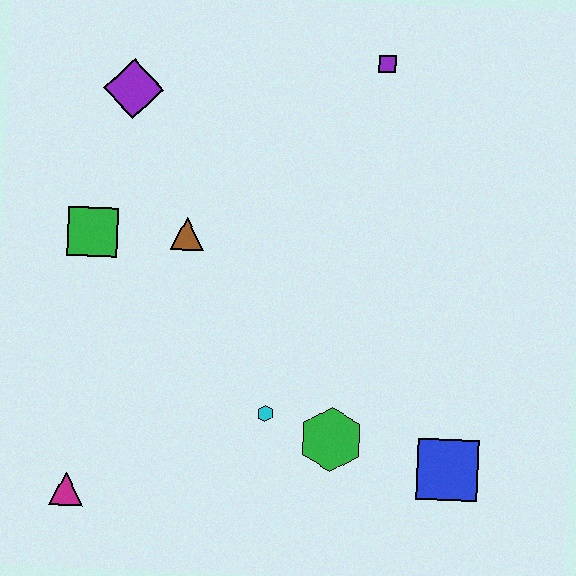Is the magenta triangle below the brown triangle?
Yes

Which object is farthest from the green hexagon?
The purple diamond is farthest from the green hexagon.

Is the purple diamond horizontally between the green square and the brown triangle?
Yes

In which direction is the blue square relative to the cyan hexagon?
The blue square is to the right of the cyan hexagon.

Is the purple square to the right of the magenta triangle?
Yes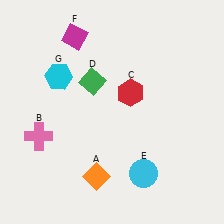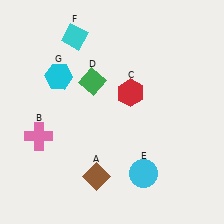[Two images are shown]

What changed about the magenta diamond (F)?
In Image 1, F is magenta. In Image 2, it changed to cyan.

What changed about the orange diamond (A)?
In Image 1, A is orange. In Image 2, it changed to brown.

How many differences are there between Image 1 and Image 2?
There are 2 differences between the two images.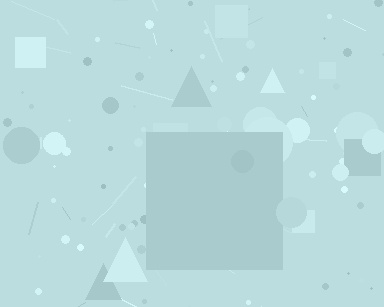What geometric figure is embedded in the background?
A square is embedded in the background.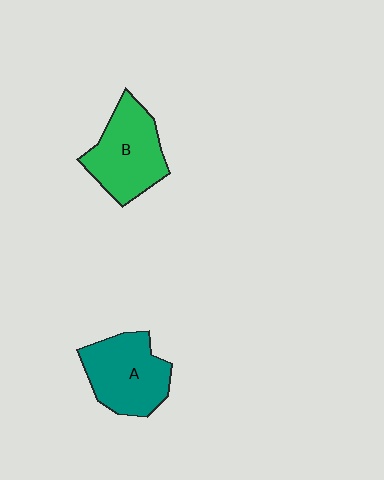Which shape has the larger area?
Shape B (green).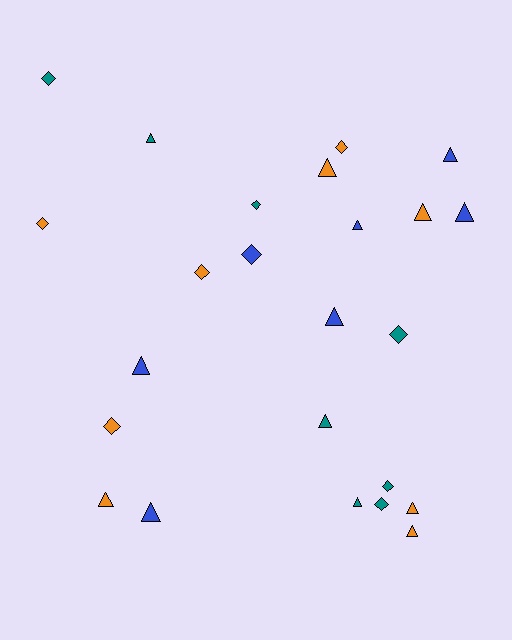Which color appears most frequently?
Orange, with 9 objects.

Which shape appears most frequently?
Triangle, with 14 objects.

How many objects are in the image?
There are 24 objects.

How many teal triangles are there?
There are 3 teal triangles.